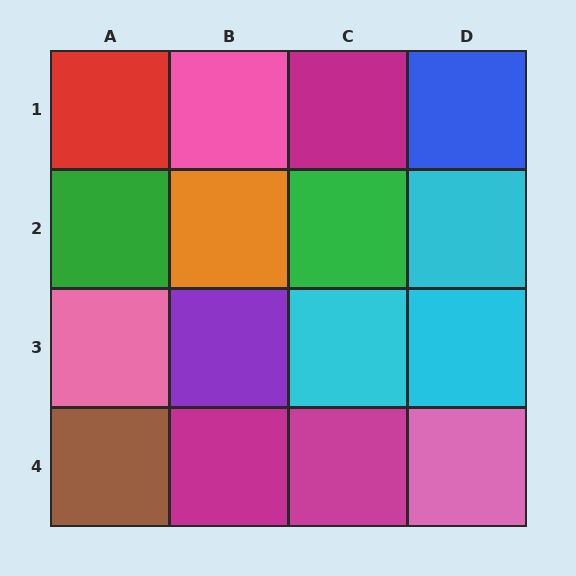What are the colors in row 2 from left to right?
Green, orange, green, cyan.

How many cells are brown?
1 cell is brown.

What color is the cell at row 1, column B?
Pink.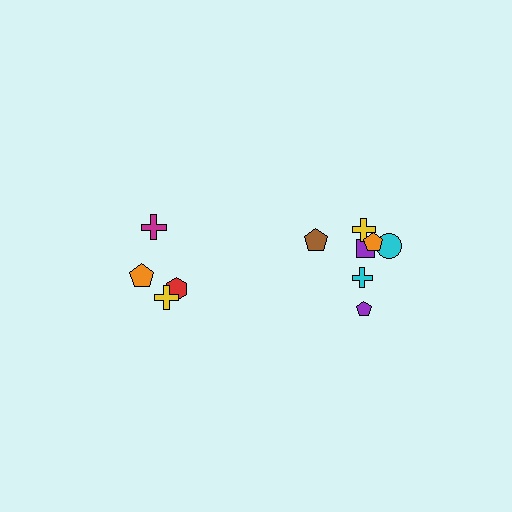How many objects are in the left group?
There are 4 objects.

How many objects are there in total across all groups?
There are 11 objects.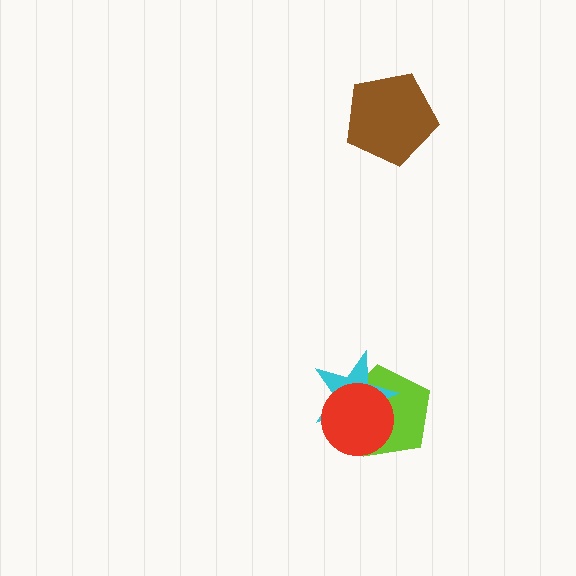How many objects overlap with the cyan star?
2 objects overlap with the cyan star.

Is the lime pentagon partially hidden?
Yes, it is partially covered by another shape.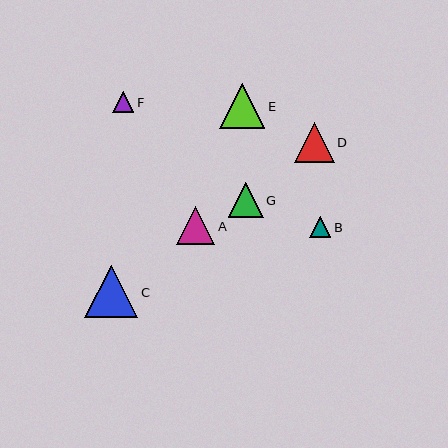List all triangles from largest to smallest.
From largest to smallest: C, E, D, A, G, F, B.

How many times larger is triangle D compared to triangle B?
Triangle D is approximately 1.9 times the size of triangle B.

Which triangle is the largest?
Triangle C is the largest with a size of approximately 53 pixels.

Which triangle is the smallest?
Triangle B is the smallest with a size of approximately 21 pixels.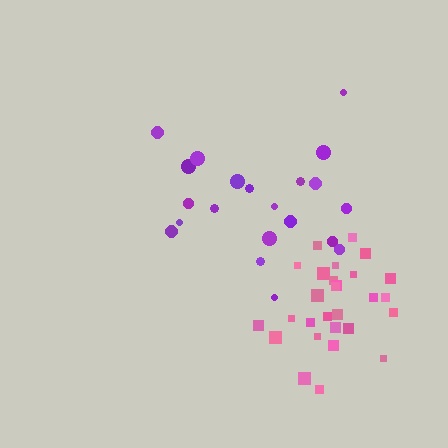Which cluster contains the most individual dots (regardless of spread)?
Pink (28).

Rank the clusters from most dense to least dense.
pink, purple.